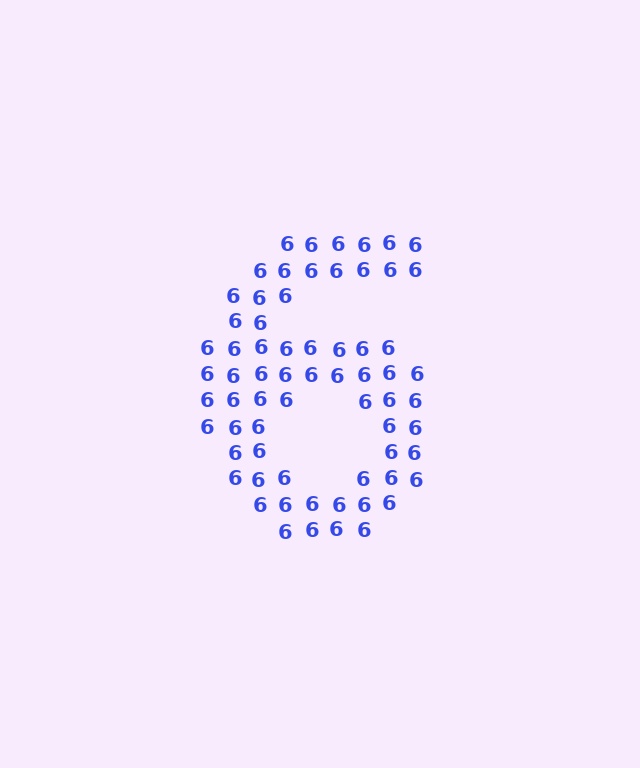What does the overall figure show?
The overall figure shows the digit 6.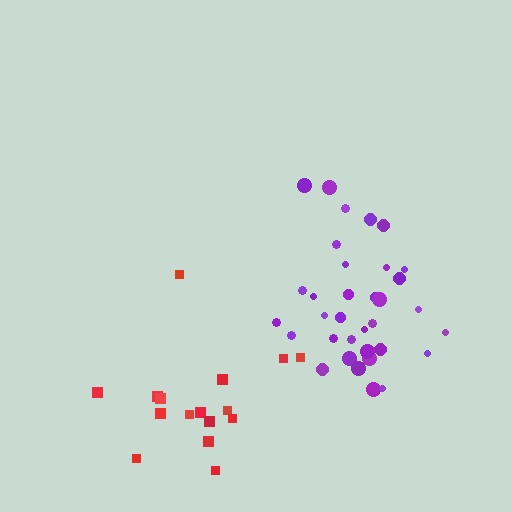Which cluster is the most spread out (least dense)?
Red.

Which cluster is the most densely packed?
Purple.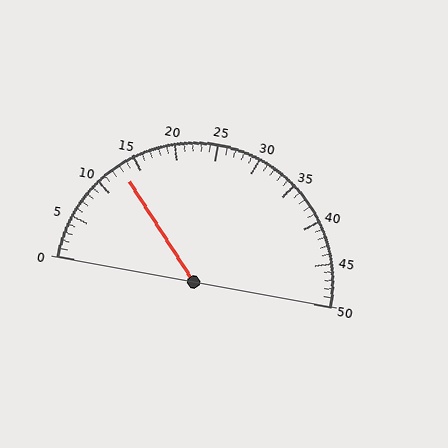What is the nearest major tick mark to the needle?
The nearest major tick mark is 15.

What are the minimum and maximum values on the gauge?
The gauge ranges from 0 to 50.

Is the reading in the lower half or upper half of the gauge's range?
The reading is in the lower half of the range (0 to 50).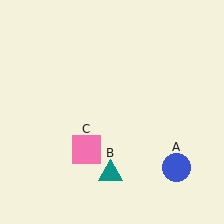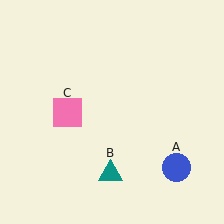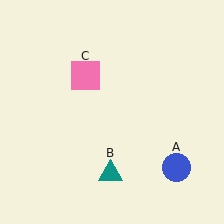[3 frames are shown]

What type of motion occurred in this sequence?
The pink square (object C) rotated clockwise around the center of the scene.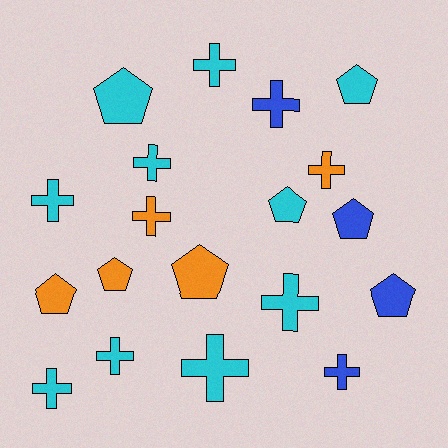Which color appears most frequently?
Cyan, with 10 objects.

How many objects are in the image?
There are 19 objects.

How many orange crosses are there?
There are 2 orange crosses.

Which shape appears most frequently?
Cross, with 11 objects.